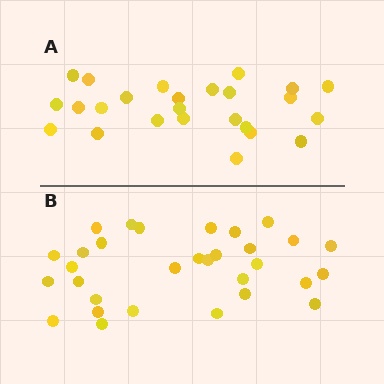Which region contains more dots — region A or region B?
Region B (the bottom region) has more dots.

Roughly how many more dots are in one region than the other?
Region B has about 6 more dots than region A.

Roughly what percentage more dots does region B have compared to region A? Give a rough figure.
About 25% more.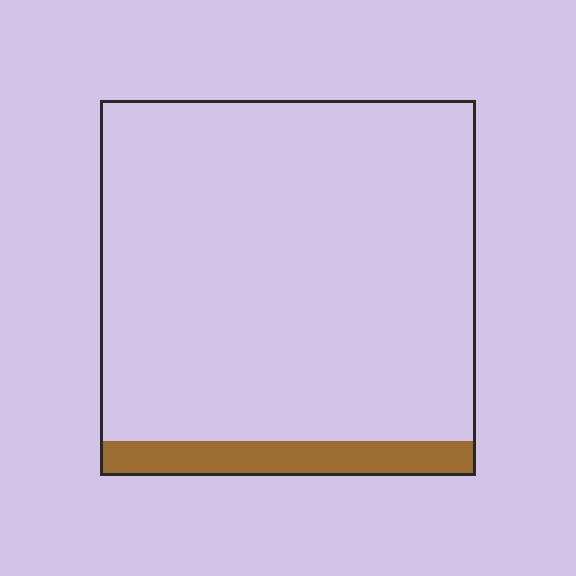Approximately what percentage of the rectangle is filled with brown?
Approximately 10%.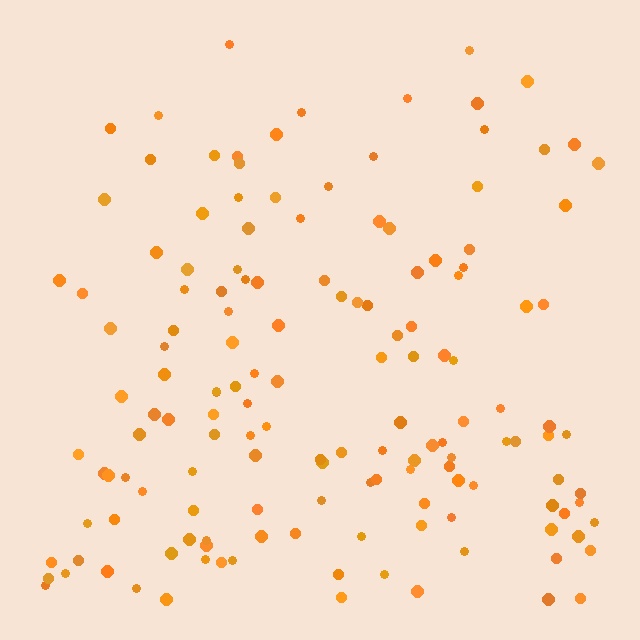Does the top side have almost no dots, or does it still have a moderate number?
Still a moderate number, just noticeably fewer than the bottom.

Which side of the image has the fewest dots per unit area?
The top.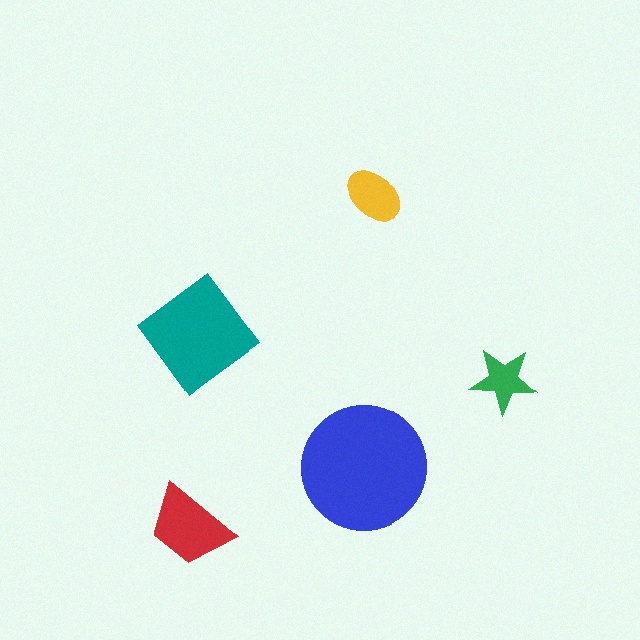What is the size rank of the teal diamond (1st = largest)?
2nd.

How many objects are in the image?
There are 5 objects in the image.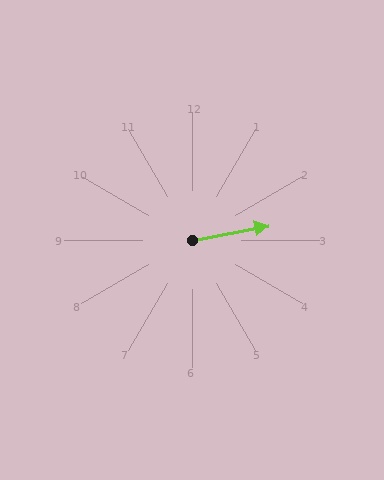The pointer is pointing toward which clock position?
Roughly 3 o'clock.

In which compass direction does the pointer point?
East.